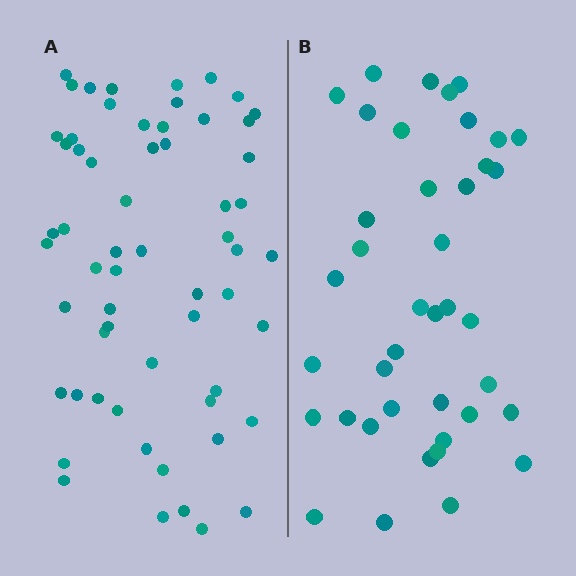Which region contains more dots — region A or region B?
Region A (the left region) has more dots.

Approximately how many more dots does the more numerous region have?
Region A has approximately 20 more dots than region B.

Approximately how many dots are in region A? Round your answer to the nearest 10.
About 60 dots.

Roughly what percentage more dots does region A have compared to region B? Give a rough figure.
About 50% more.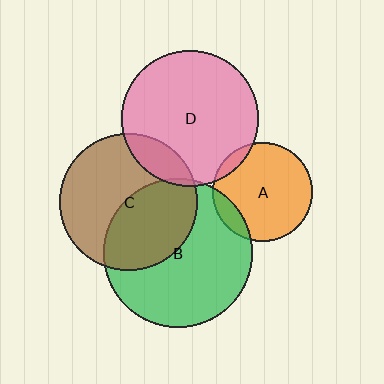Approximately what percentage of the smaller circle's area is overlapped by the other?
Approximately 5%.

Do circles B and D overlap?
Yes.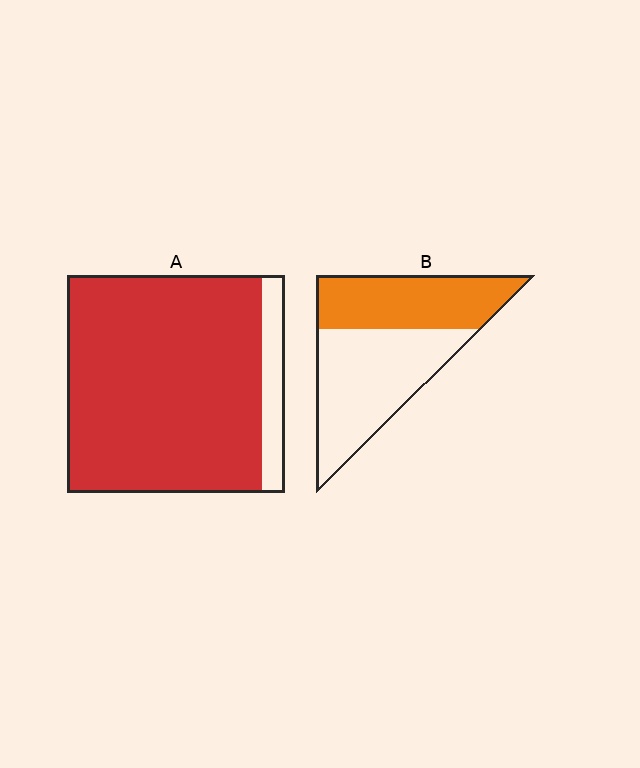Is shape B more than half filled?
No.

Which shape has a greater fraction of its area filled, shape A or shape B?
Shape A.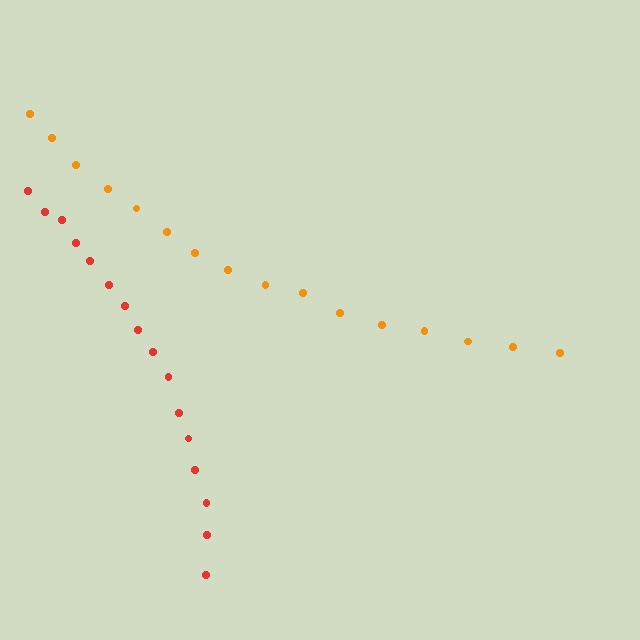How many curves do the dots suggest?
There are 2 distinct paths.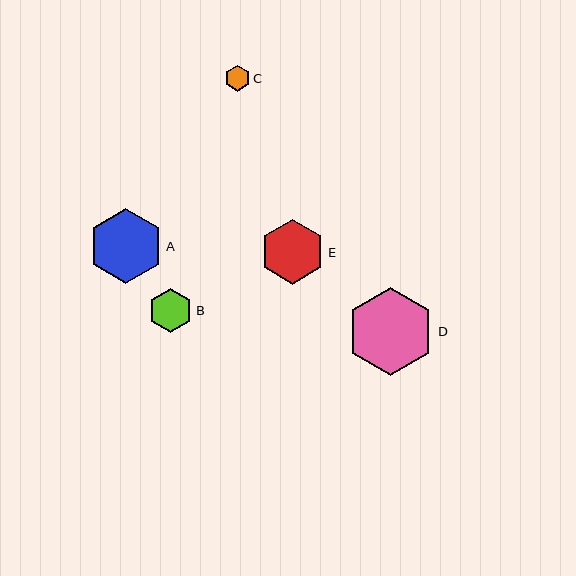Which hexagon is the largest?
Hexagon D is the largest with a size of approximately 89 pixels.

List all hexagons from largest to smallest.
From largest to smallest: D, A, E, B, C.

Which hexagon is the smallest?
Hexagon C is the smallest with a size of approximately 26 pixels.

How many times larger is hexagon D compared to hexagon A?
Hexagon D is approximately 1.2 times the size of hexagon A.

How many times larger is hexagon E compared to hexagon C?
Hexagon E is approximately 2.5 times the size of hexagon C.